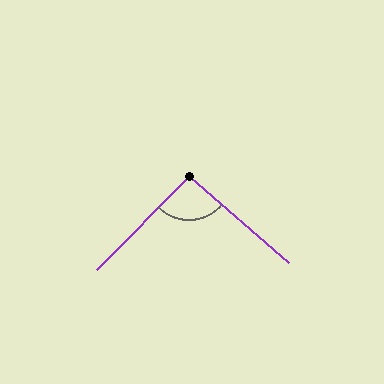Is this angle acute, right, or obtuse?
It is approximately a right angle.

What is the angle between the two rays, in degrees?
Approximately 94 degrees.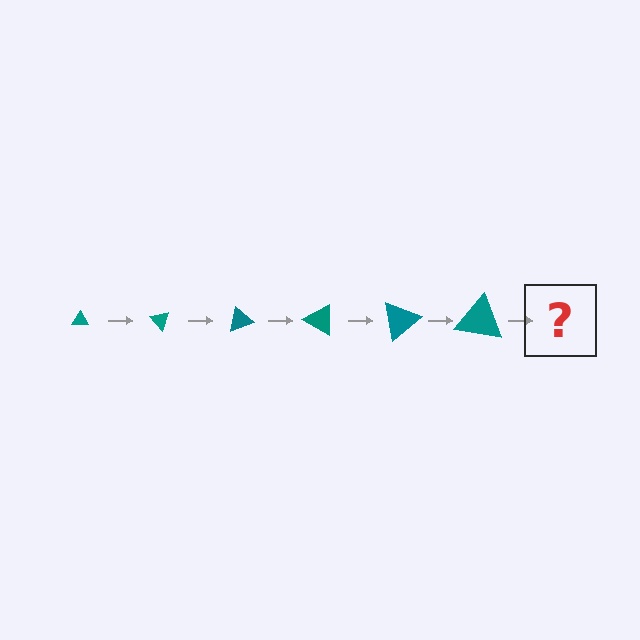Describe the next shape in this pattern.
It should be a triangle, larger than the previous one and rotated 300 degrees from the start.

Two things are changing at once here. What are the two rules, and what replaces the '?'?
The two rules are that the triangle grows larger each step and it rotates 50 degrees each step. The '?' should be a triangle, larger than the previous one and rotated 300 degrees from the start.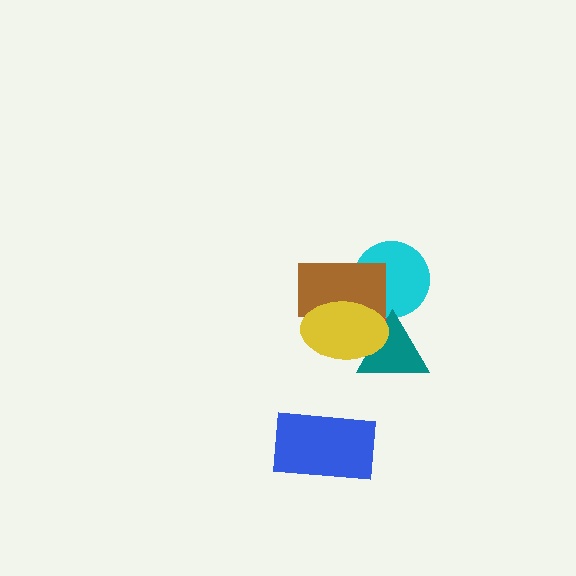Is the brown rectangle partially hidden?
Yes, it is partially covered by another shape.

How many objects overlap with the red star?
4 objects overlap with the red star.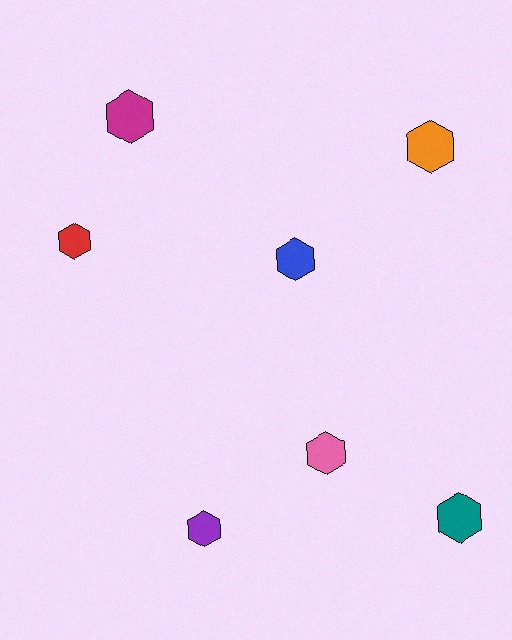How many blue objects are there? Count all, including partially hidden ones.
There is 1 blue object.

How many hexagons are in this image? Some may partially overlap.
There are 7 hexagons.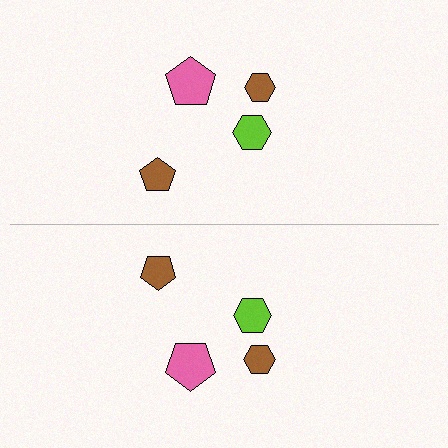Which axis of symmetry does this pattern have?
The pattern has a horizontal axis of symmetry running through the center of the image.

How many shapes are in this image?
There are 8 shapes in this image.